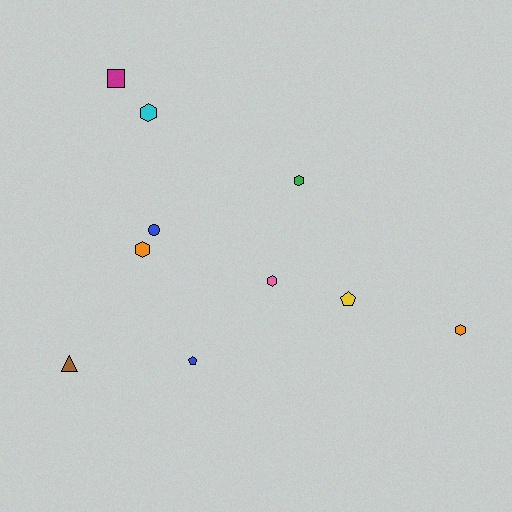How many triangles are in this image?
There is 1 triangle.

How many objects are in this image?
There are 10 objects.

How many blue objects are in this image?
There are 2 blue objects.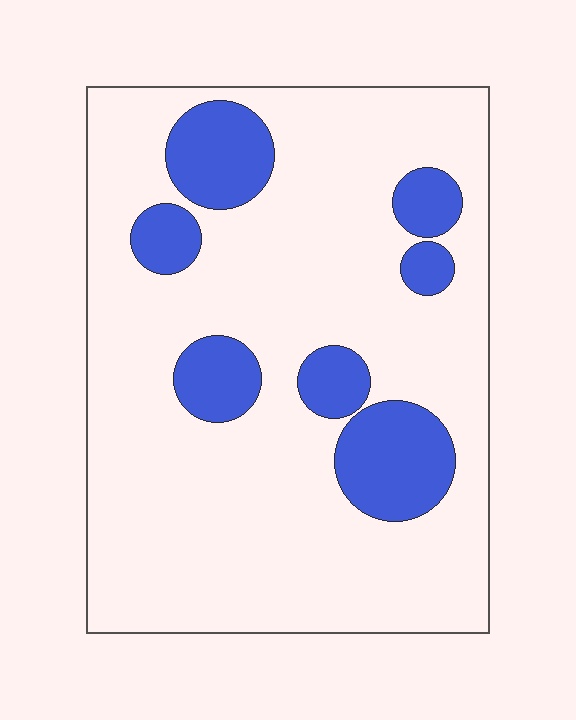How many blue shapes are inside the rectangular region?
7.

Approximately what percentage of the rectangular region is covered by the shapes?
Approximately 20%.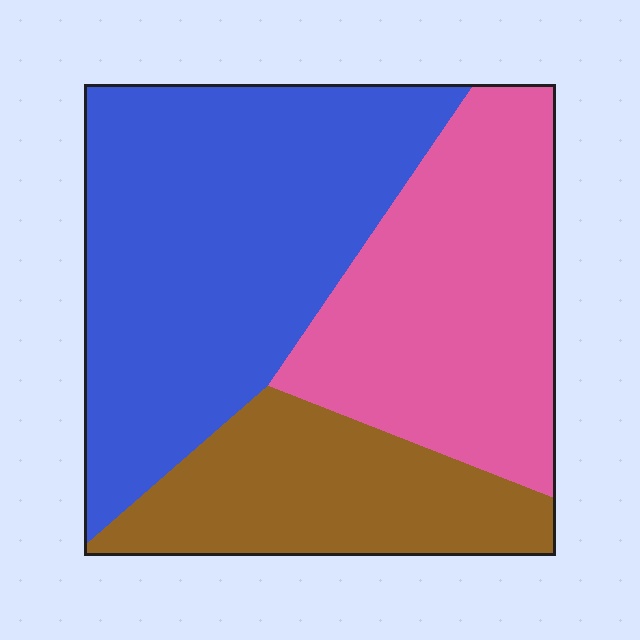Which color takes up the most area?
Blue, at roughly 45%.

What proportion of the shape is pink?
Pink takes up about one third (1/3) of the shape.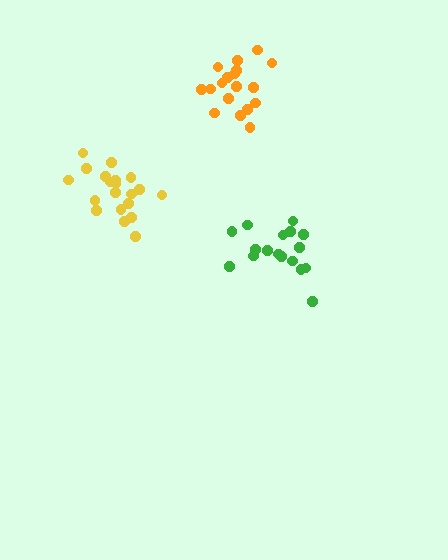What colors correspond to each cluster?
The clusters are colored: yellow, green, orange.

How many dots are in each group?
Group 1: 20 dots, Group 2: 17 dots, Group 3: 18 dots (55 total).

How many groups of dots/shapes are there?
There are 3 groups.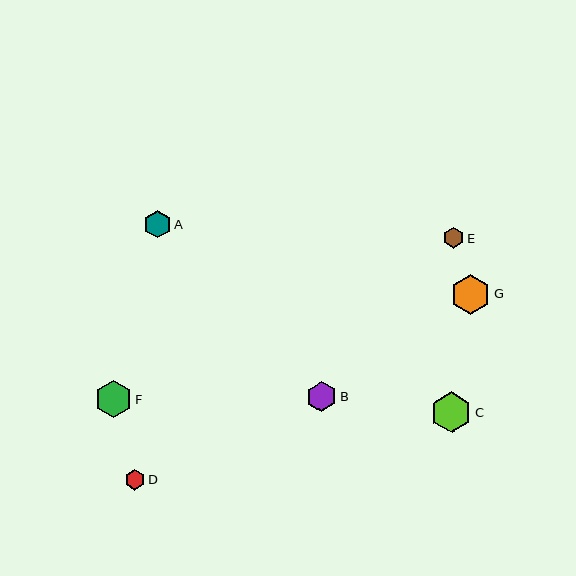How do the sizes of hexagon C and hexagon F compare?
Hexagon C and hexagon F are approximately the same size.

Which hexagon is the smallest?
Hexagon D is the smallest with a size of approximately 20 pixels.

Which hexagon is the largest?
Hexagon C is the largest with a size of approximately 41 pixels.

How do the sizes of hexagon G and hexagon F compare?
Hexagon G and hexagon F are approximately the same size.